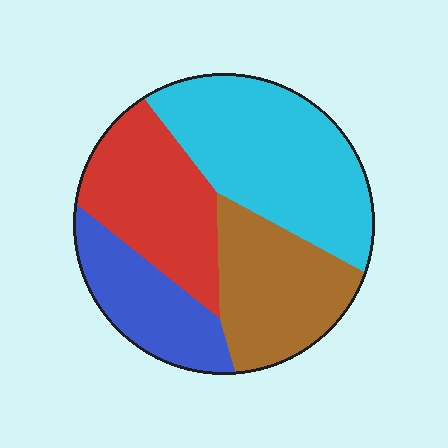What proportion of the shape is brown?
Brown covers 23% of the shape.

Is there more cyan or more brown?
Cyan.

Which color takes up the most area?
Cyan, at roughly 35%.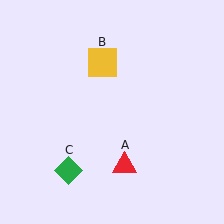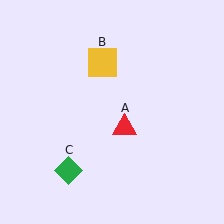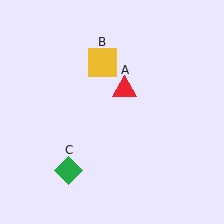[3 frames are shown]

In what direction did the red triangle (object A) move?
The red triangle (object A) moved up.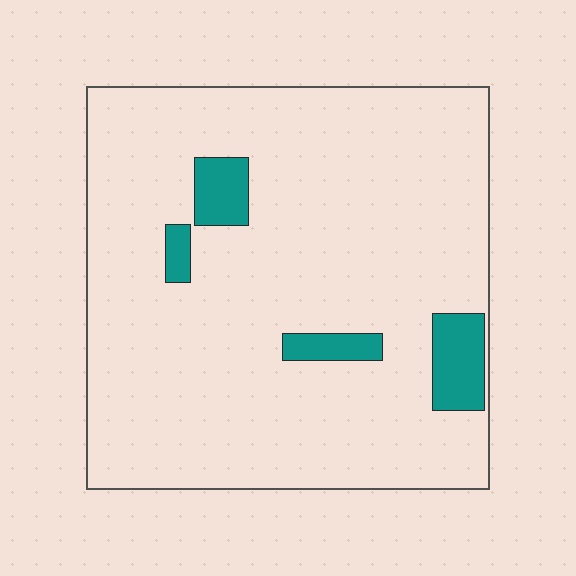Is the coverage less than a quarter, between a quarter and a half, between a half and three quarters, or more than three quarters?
Less than a quarter.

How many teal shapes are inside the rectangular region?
4.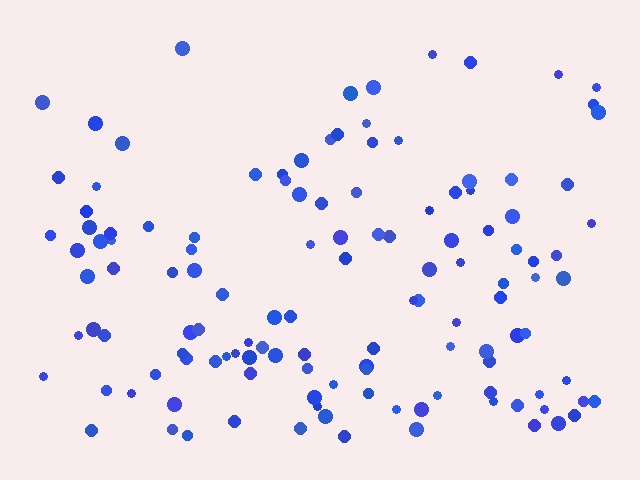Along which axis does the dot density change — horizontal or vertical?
Vertical.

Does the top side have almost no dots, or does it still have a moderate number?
Still a moderate number, just noticeably fewer than the bottom.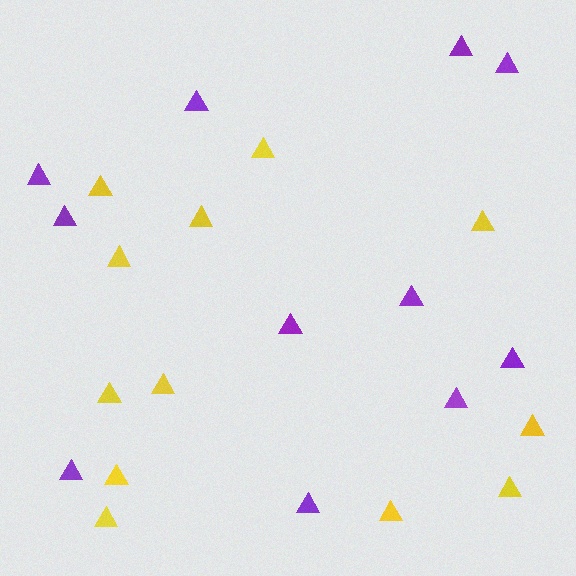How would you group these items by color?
There are 2 groups: one group of yellow triangles (12) and one group of purple triangles (11).